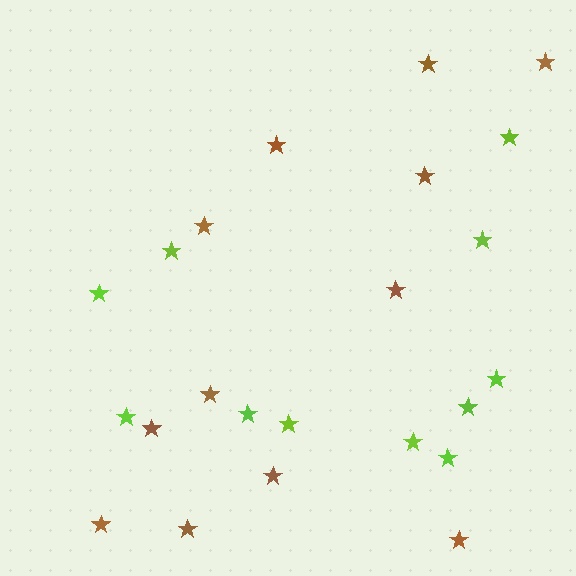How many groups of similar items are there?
There are 2 groups: one group of brown stars (12) and one group of lime stars (11).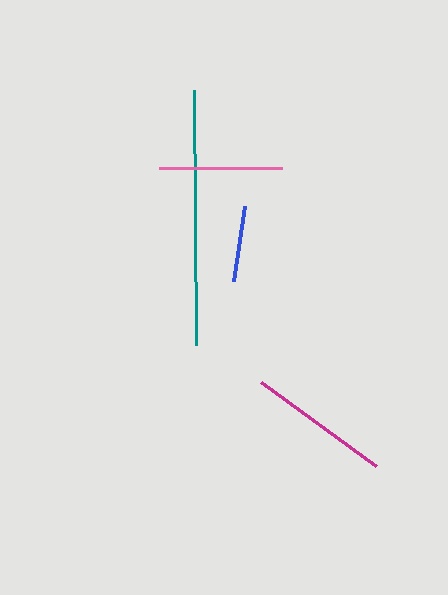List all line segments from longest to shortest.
From longest to shortest: teal, magenta, pink, blue.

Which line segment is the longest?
The teal line is the longest at approximately 255 pixels.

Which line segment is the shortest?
The blue line is the shortest at approximately 76 pixels.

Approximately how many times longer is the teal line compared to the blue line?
The teal line is approximately 3.4 times the length of the blue line.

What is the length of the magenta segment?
The magenta segment is approximately 143 pixels long.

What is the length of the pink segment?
The pink segment is approximately 123 pixels long.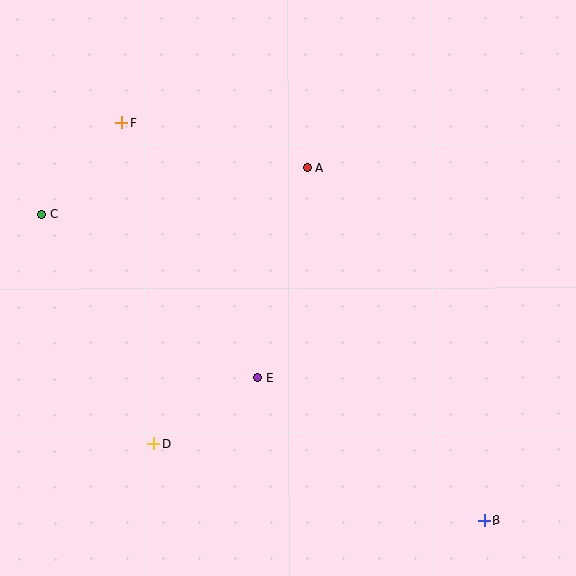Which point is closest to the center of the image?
Point E at (258, 378) is closest to the center.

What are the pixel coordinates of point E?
Point E is at (258, 378).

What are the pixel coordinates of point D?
Point D is at (154, 444).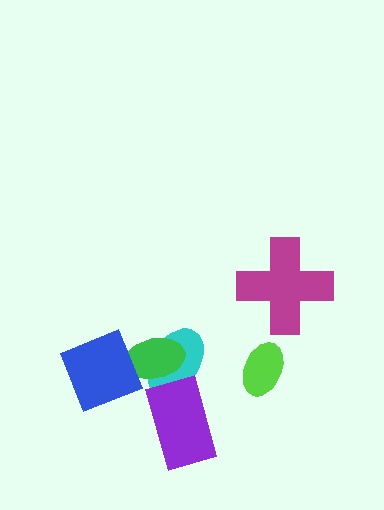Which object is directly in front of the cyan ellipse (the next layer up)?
The green ellipse is directly in front of the cyan ellipse.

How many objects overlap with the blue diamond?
1 object overlaps with the blue diamond.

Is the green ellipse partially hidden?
Yes, it is partially covered by another shape.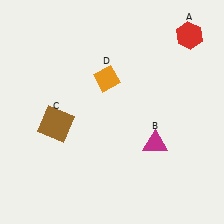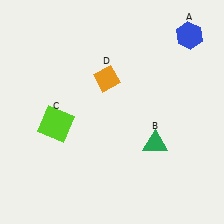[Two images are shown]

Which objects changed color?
A changed from red to blue. B changed from magenta to green. C changed from brown to lime.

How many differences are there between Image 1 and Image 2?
There are 3 differences between the two images.